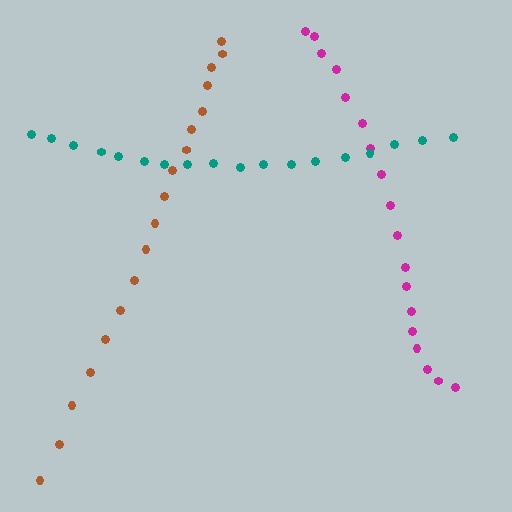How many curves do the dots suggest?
There are 3 distinct paths.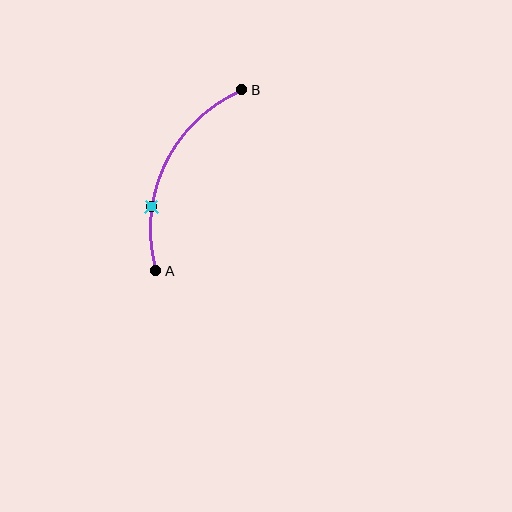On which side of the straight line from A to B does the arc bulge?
The arc bulges to the left of the straight line connecting A and B.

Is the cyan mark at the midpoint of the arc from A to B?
No. The cyan mark lies on the arc but is closer to endpoint A. The arc midpoint would be at the point on the curve equidistant along the arc from both A and B.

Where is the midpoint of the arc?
The arc midpoint is the point on the curve farthest from the straight line joining A and B. It sits to the left of that line.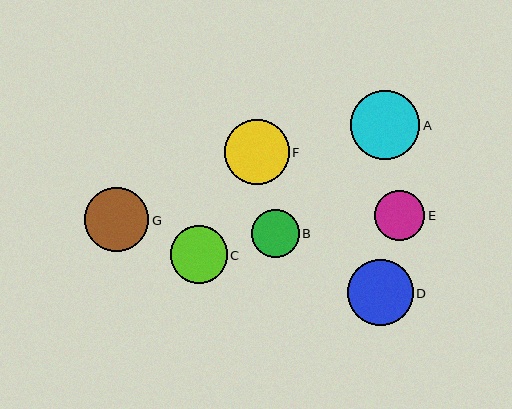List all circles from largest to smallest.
From largest to smallest: A, D, F, G, C, E, B.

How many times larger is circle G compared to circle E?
Circle G is approximately 1.3 times the size of circle E.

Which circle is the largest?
Circle A is the largest with a size of approximately 69 pixels.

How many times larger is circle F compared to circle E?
Circle F is approximately 1.3 times the size of circle E.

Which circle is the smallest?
Circle B is the smallest with a size of approximately 48 pixels.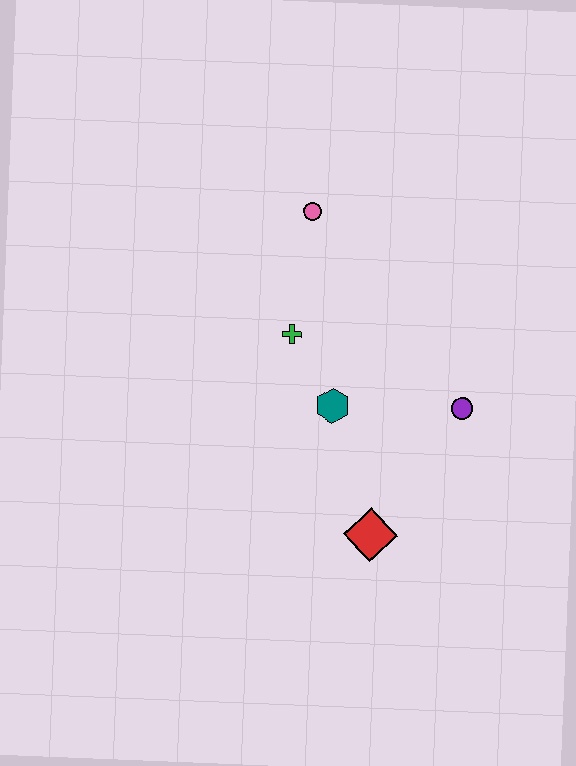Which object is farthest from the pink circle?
The red diamond is farthest from the pink circle.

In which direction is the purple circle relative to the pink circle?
The purple circle is below the pink circle.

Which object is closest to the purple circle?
The teal hexagon is closest to the purple circle.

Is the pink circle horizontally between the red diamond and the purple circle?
No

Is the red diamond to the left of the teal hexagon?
No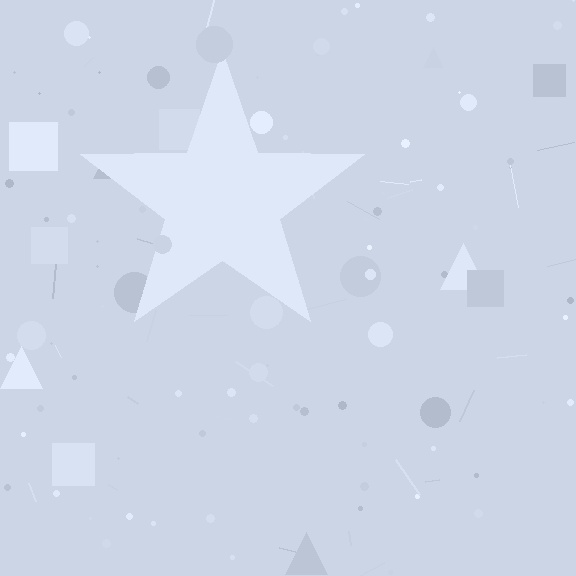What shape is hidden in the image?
A star is hidden in the image.